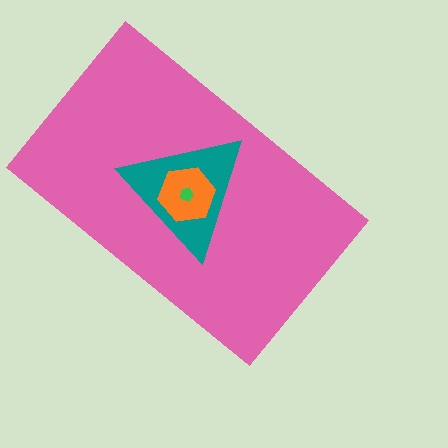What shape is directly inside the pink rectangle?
The teal triangle.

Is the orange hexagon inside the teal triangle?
Yes.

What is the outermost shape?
The pink rectangle.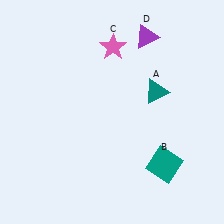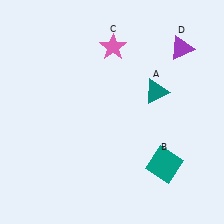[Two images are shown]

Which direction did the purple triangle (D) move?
The purple triangle (D) moved right.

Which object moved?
The purple triangle (D) moved right.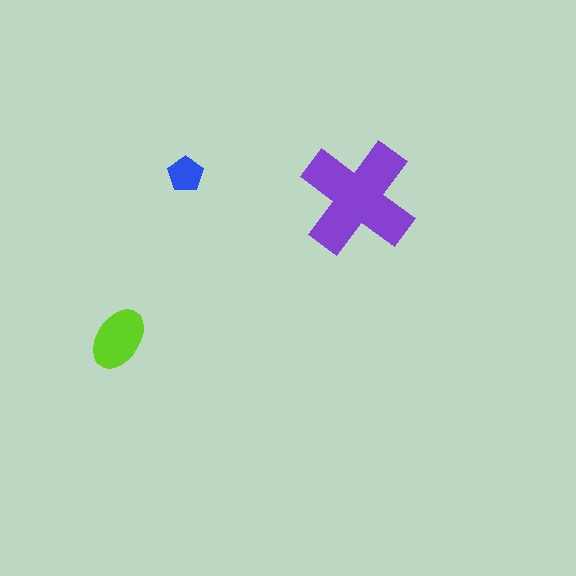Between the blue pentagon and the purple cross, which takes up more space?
The purple cross.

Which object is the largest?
The purple cross.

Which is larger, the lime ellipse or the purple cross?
The purple cross.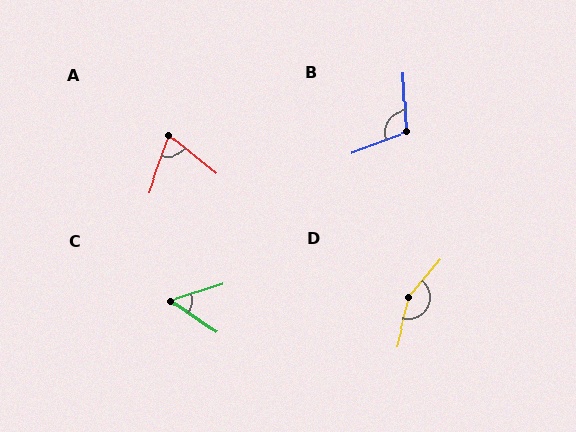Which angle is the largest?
D, at approximately 155 degrees.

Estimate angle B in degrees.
Approximately 108 degrees.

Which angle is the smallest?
C, at approximately 51 degrees.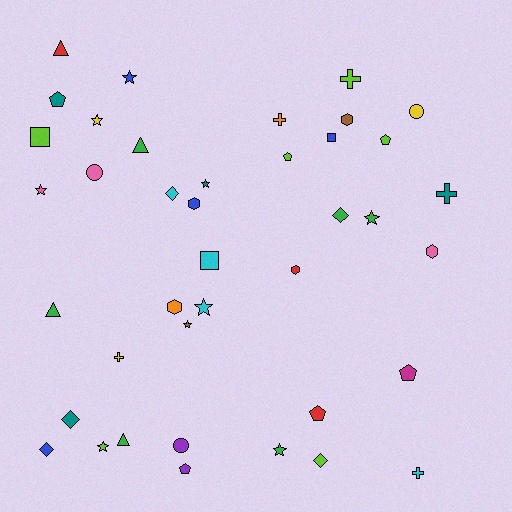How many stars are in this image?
There are 9 stars.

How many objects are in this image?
There are 40 objects.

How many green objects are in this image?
There are 6 green objects.